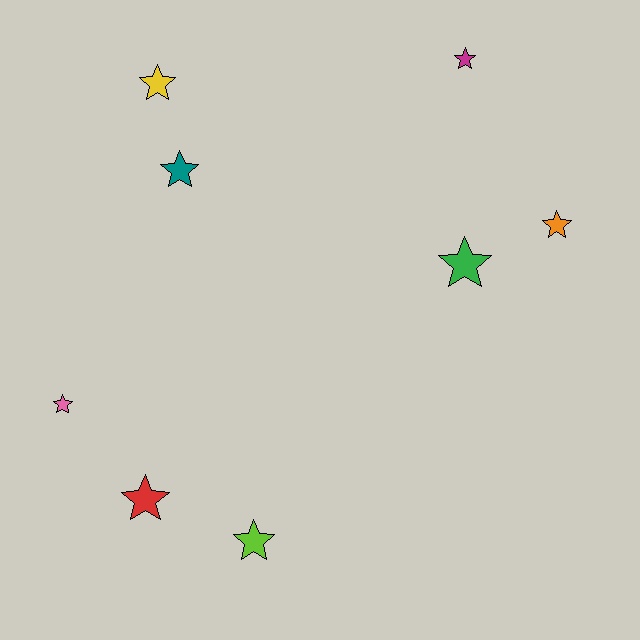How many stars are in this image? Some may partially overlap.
There are 8 stars.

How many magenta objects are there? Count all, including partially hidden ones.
There is 1 magenta object.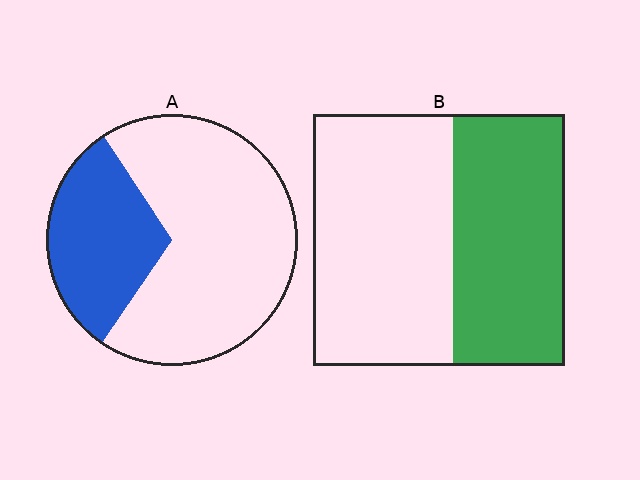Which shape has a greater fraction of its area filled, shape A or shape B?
Shape B.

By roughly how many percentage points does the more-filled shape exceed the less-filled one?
By roughly 15 percentage points (B over A).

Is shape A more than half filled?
No.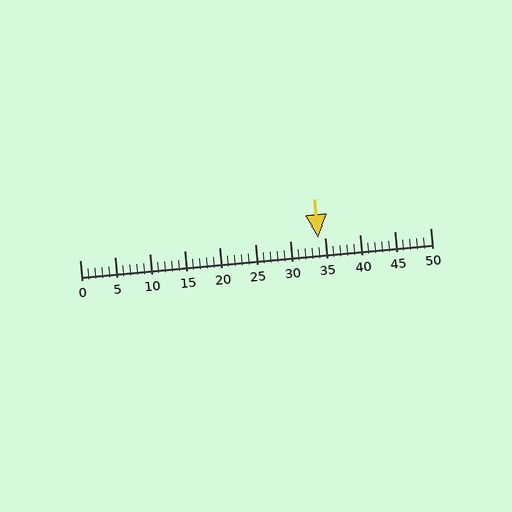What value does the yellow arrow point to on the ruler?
The yellow arrow points to approximately 34.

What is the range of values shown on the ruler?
The ruler shows values from 0 to 50.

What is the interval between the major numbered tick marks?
The major tick marks are spaced 5 units apart.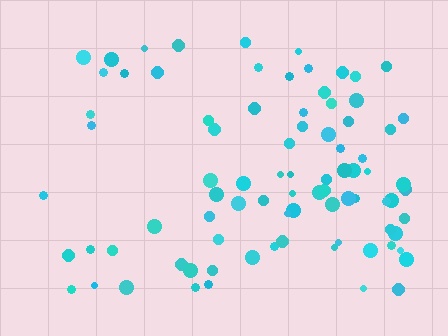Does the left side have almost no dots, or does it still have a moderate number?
Still a moderate number, just noticeably fewer than the right.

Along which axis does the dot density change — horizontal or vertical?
Horizontal.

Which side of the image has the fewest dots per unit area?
The left.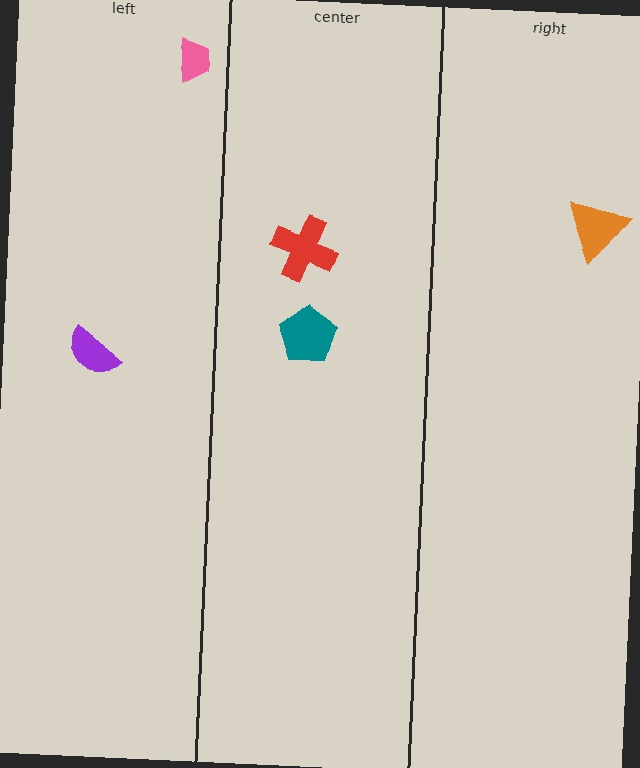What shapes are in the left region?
The purple semicircle, the pink trapezoid.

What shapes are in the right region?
The orange triangle.